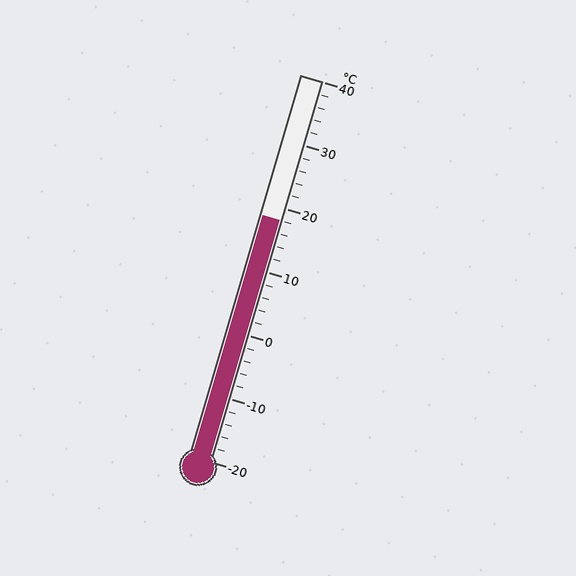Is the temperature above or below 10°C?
The temperature is above 10°C.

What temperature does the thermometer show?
The thermometer shows approximately 18°C.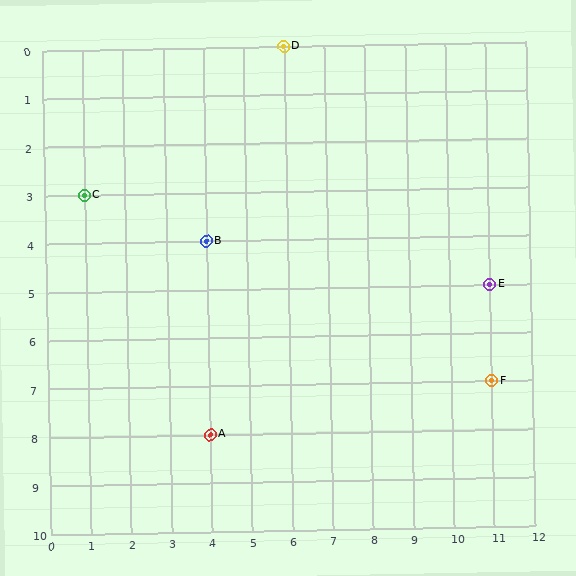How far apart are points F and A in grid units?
Points F and A are 7 columns and 1 row apart (about 7.1 grid units diagonally).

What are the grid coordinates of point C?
Point C is at grid coordinates (1, 3).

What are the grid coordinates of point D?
Point D is at grid coordinates (6, 0).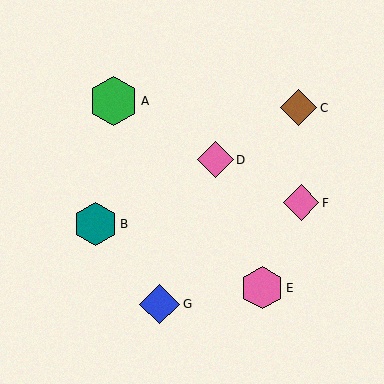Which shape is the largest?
The green hexagon (labeled A) is the largest.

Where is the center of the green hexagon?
The center of the green hexagon is at (113, 101).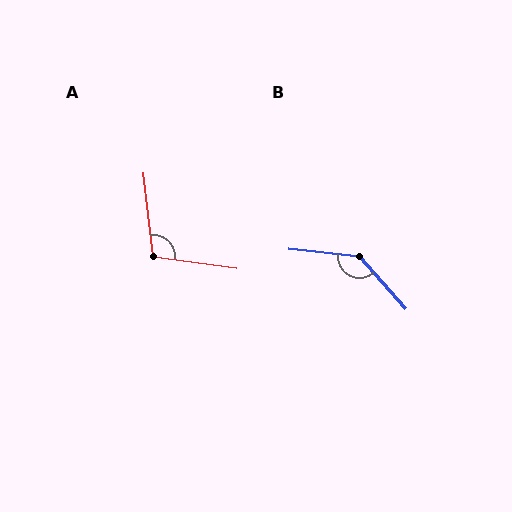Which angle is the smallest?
A, at approximately 104 degrees.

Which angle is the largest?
B, at approximately 138 degrees.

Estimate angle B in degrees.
Approximately 138 degrees.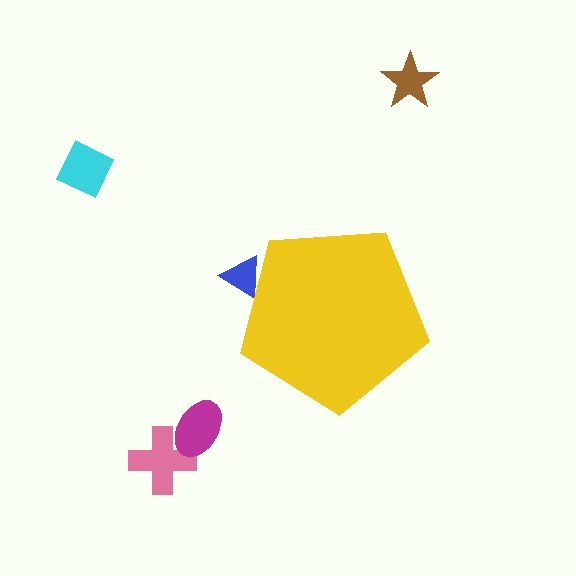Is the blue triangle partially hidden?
Yes, the blue triangle is partially hidden behind the yellow pentagon.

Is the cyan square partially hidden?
No, the cyan square is fully visible.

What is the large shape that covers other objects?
A yellow pentagon.